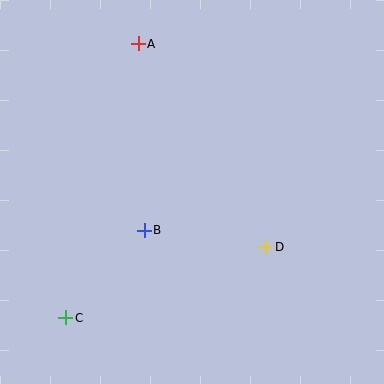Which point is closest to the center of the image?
Point B at (144, 230) is closest to the center.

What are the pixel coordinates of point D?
Point D is at (266, 247).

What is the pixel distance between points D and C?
The distance between D and C is 212 pixels.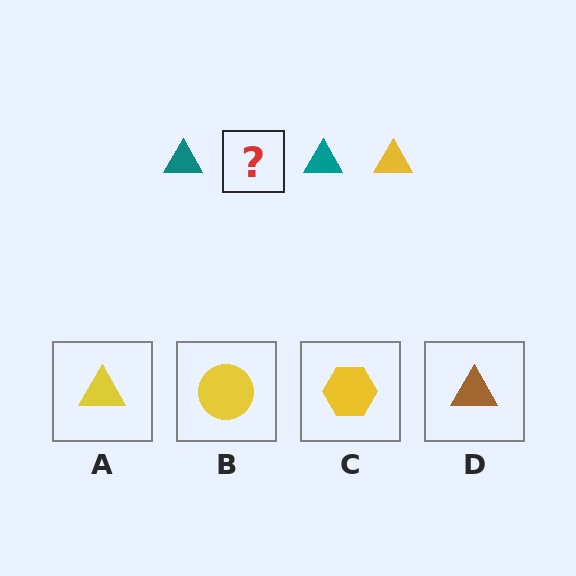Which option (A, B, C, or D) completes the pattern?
A.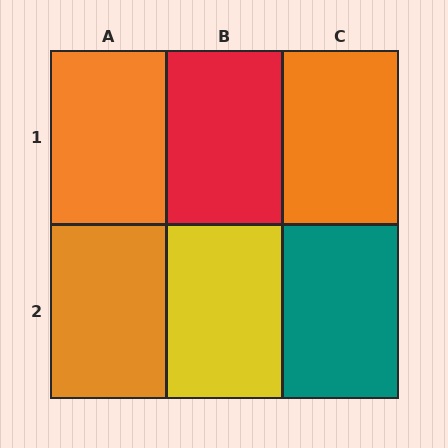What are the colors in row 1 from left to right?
Orange, red, orange.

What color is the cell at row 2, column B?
Yellow.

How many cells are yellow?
1 cell is yellow.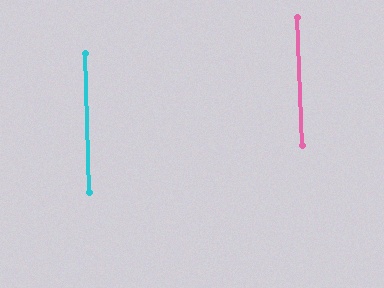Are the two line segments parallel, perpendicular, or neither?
Parallel — their directions differ by only 0.3°.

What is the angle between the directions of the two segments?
Approximately 0 degrees.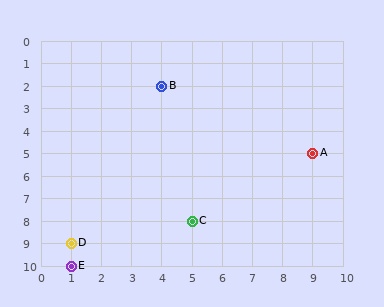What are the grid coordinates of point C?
Point C is at grid coordinates (5, 8).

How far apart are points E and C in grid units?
Points E and C are 4 columns and 2 rows apart (about 4.5 grid units diagonally).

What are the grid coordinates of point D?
Point D is at grid coordinates (1, 9).